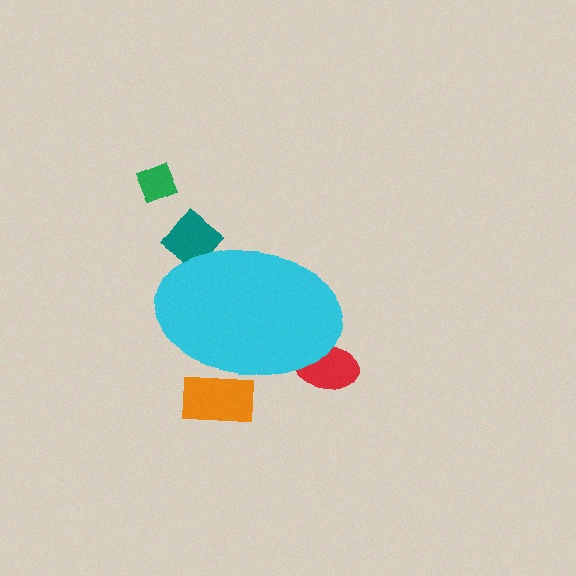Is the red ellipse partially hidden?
Yes, the red ellipse is partially hidden behind the cyan ellipse.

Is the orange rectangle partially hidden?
Yes, the orange rectangle is partially hidden behind the cyan ellipse.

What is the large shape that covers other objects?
A cyan ellipse.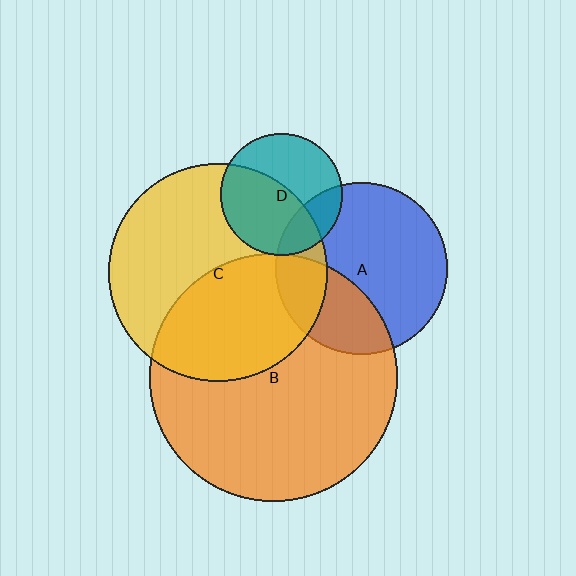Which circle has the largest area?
Circle B (orange).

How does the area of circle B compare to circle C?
Approximately 1.3 times.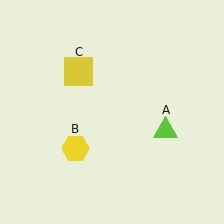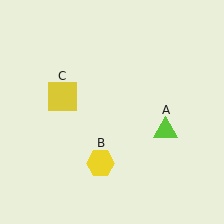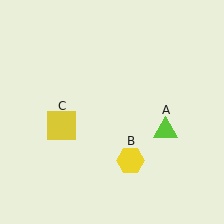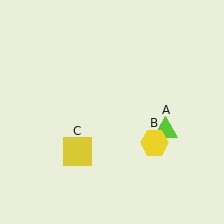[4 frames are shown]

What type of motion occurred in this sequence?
The yellow hexagon (object B), yellow square (object C) rotated counterclockwise around the center of the scene.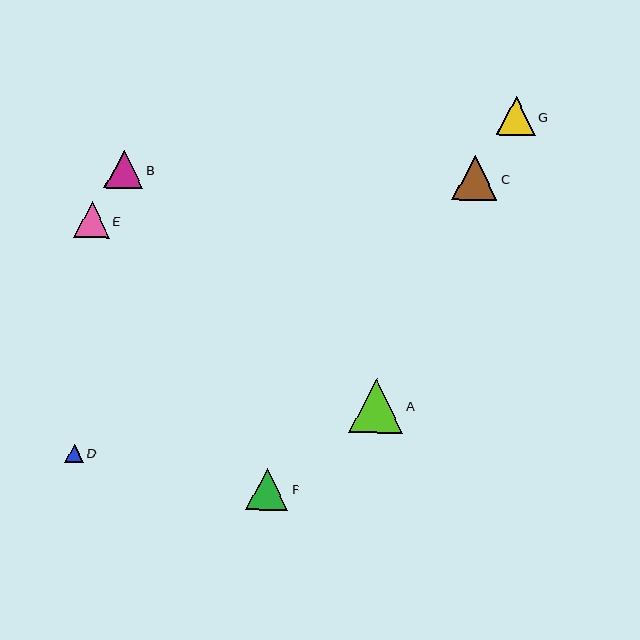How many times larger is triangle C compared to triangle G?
Triangle C is approximately 1.2 times the size of triangle G.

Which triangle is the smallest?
Triangle D is the smallest with a size of approximately 19 pixels.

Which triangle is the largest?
Triangle A is the largest with a size of approximately 54 pixels.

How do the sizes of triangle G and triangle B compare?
Triangle G and triangle B are approximately the same size.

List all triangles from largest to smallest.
From largest to smallest: A, C, F, G, B, E, D.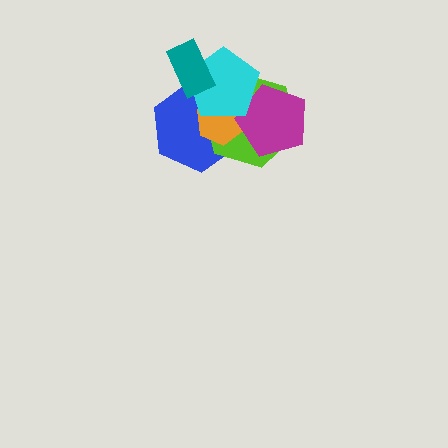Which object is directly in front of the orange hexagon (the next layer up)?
The magenta pentagon is directly in front of the orange hexagon.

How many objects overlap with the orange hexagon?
4 objects overlap with the orange hexagon.